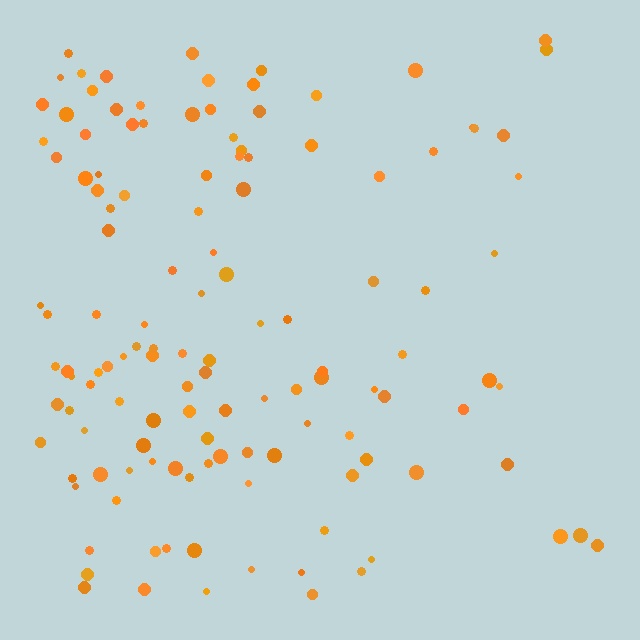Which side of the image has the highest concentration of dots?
The left.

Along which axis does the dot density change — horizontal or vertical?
Horizontal.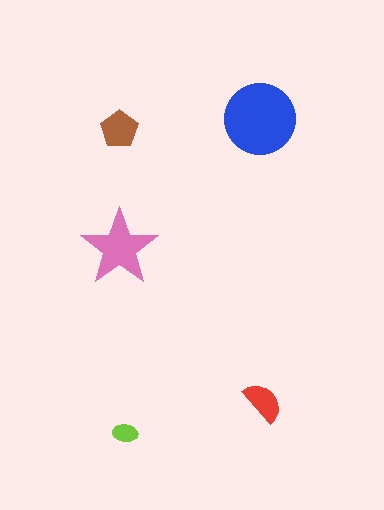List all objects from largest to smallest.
The blue circle, the pink star, the brown pentagon, the red semicircle, the lime ellipse.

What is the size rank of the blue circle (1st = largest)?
1st.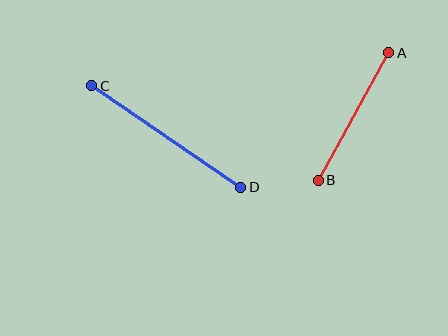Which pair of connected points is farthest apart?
Points C and D are farthest apart.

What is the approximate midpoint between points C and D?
The midpoint is at approximately (166, 137) pixels.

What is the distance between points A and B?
The distance is approximately 146 pixels.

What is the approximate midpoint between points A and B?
The midpoint is at approximately (354, 116) pixels.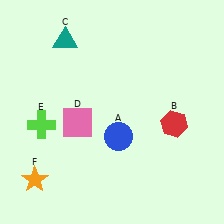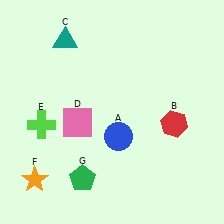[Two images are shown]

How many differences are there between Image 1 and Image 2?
There is 1 difference between the two images.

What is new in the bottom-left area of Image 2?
A green pentagon (G) was added in the bottom-left area of Image 2.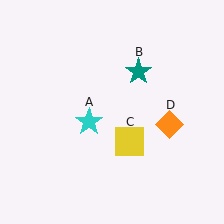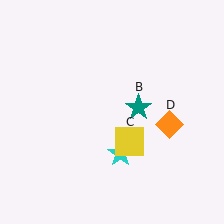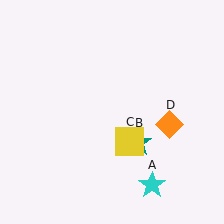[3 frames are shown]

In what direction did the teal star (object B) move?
The teal star (object B) moved down.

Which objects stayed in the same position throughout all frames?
Yellow square (object C) and orange diamond (object D) remained stationary.